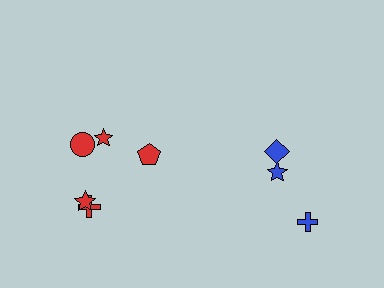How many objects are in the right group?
There are 3 objects.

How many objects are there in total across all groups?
There are 8 objects.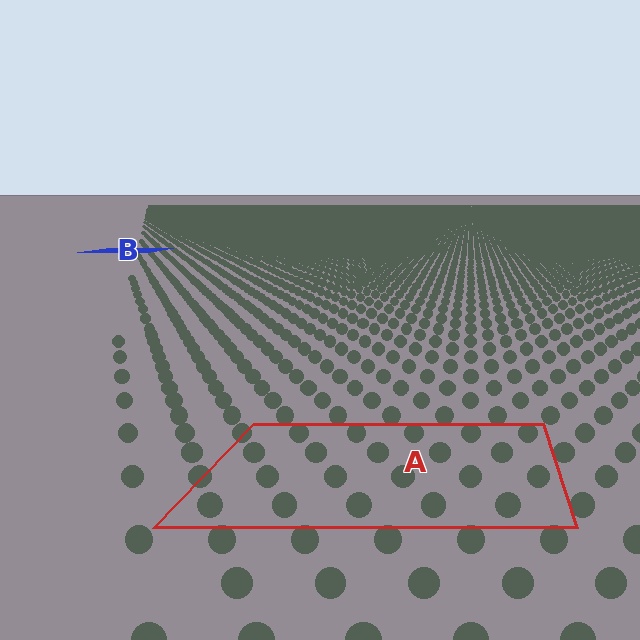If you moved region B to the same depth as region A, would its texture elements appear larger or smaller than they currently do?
They would appear larger. At a closer depth, the same texture elements are projected at a bigger on-screen size.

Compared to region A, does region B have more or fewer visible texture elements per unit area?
Region B has more texture elements per unit area — they are packed more densely because it is farther away.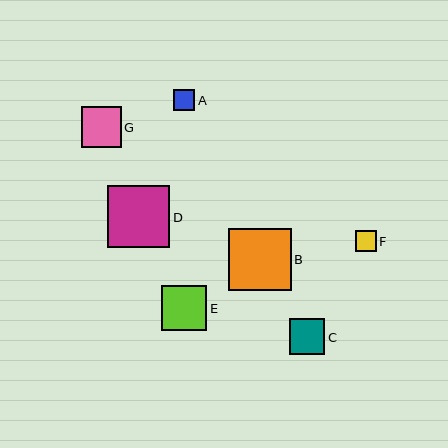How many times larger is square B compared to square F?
Square B is approximately 2.9 times the size of square F.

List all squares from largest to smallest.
From largest to smallest: D, B, E, G, C, F, A.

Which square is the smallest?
Square A is the smallest with a size of approximately 21 pixels.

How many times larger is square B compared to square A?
Square B is approximately 2.9 times the size of square A.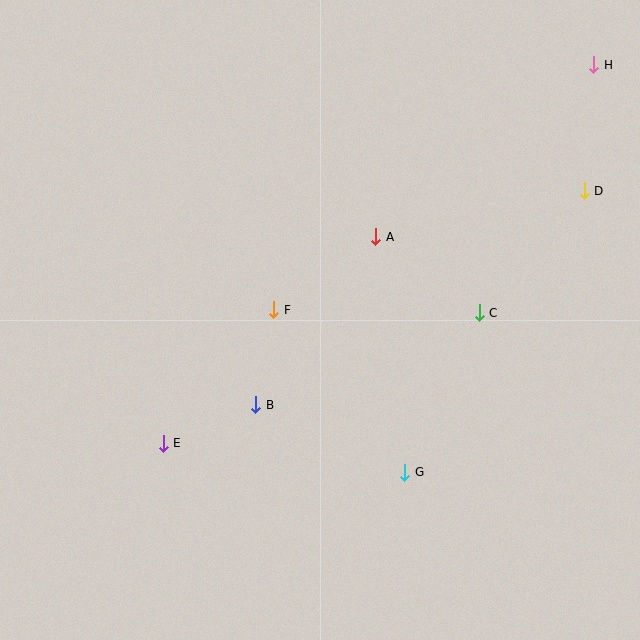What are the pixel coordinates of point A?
Point A is at (376, 237).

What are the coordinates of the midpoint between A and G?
The midpoint between A and G is at (390, 354).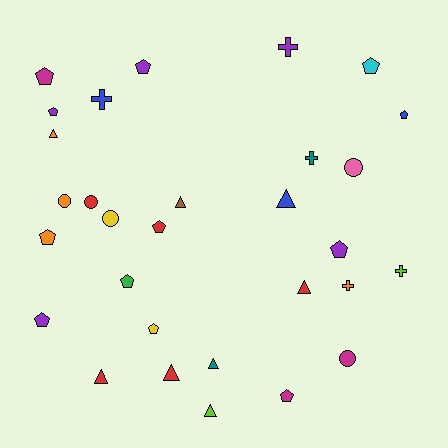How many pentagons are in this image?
There are 12 pentagons.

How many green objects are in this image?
There is 1 green object.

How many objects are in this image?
There are 30 objects.